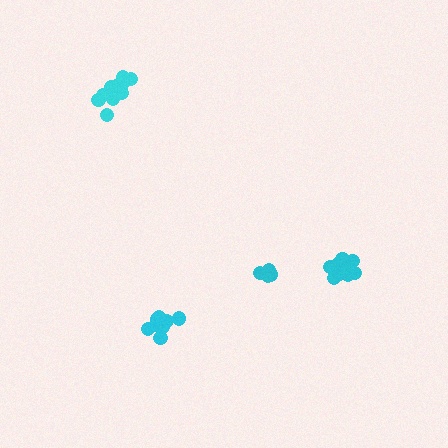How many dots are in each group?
Group 1: 11 dots, Group 2: 5 dots, Group 3: 11 dots, Group 4: 8 dots (35 total).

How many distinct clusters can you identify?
There are 4 distinct clusters.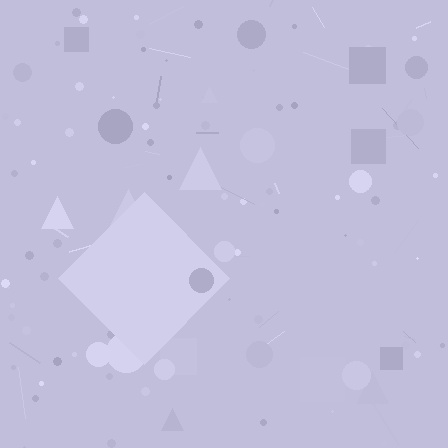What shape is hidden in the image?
A diamond is hidden in the image.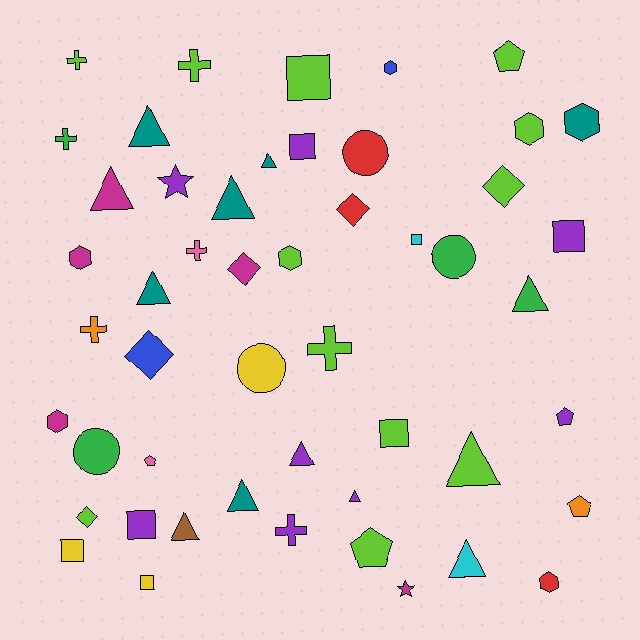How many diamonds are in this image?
There are 5 diamonds.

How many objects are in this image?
There are 50 objects.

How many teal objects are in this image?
There are 6 teal objects.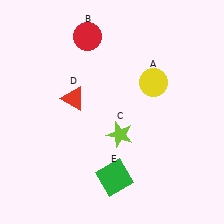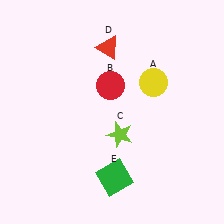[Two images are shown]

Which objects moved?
The objects that moved are: the red circle (B), the red triangle (D).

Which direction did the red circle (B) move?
The red circle (B) moved down.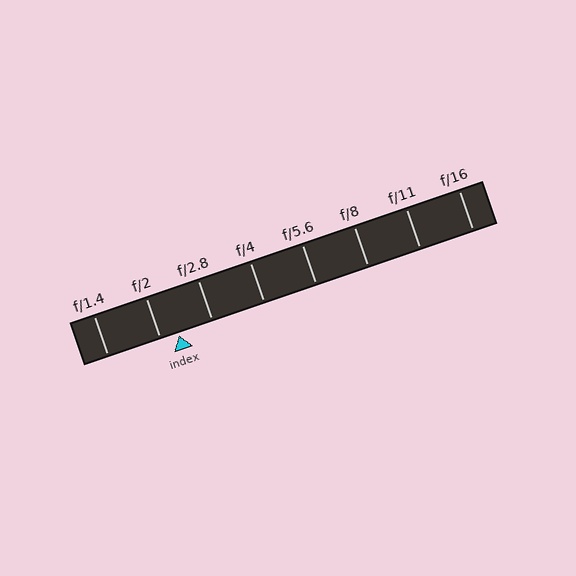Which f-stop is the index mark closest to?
The index mark is closest to f/2.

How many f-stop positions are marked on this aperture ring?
There are 8 f-stop positions marked.